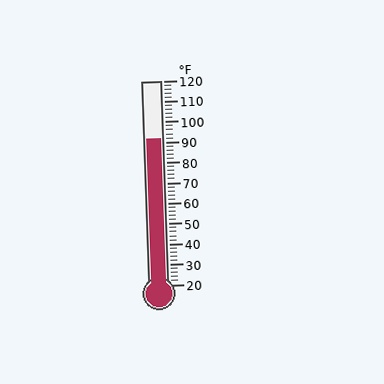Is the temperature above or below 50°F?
The temperature is above 50°F.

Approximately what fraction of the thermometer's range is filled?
The thermometer is filled to approximately 70% of its range.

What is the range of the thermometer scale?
The thermometer scale ranges from 20°F to 120°F.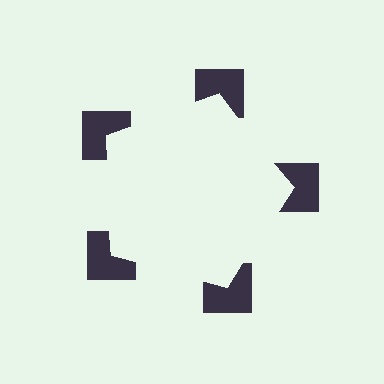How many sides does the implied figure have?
5 sides.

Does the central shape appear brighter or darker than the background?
It typically appears slightly brighter than the background, even though no actual brightness change is drawn.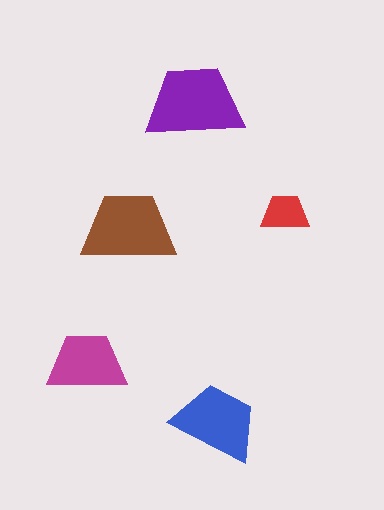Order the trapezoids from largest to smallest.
the purple one, the brown one, the blue one, the magenta one, the red one.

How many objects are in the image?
There are 5 objects in the image.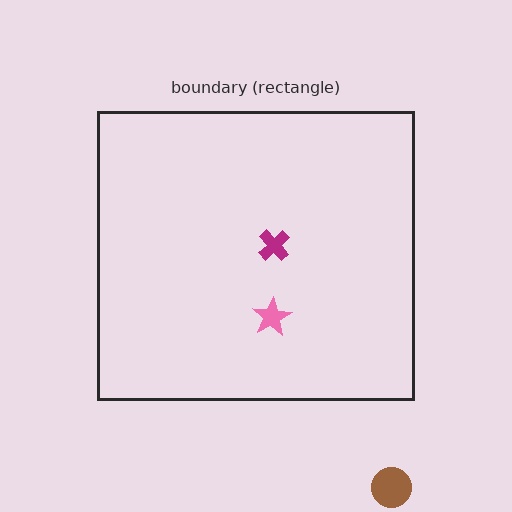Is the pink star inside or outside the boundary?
Inside.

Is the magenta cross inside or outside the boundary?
Inside.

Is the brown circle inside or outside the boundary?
Outside.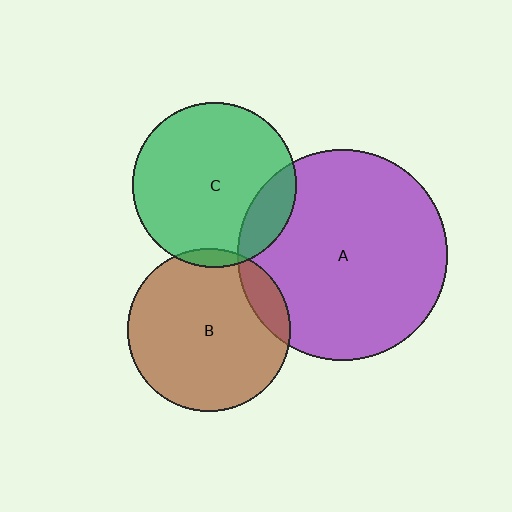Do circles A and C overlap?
Yes.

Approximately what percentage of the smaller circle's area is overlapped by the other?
Approximately 15%.